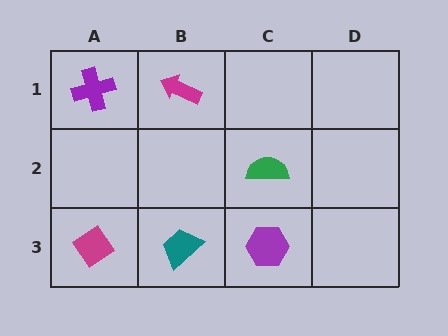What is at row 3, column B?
A teal trapezoid.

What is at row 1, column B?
A magenta arrow.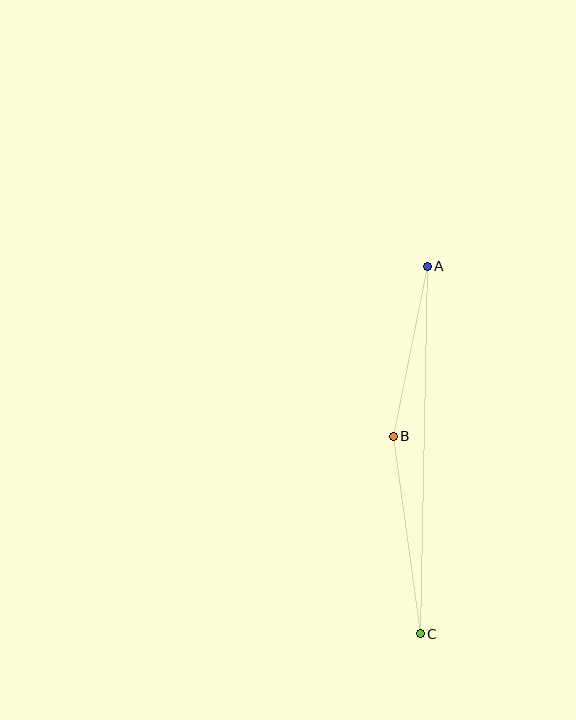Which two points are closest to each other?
Points A and B are closest to each other.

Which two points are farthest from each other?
Points A and C are farthest from each other.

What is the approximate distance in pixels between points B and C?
The distance between B and C is approximately 200 pixels.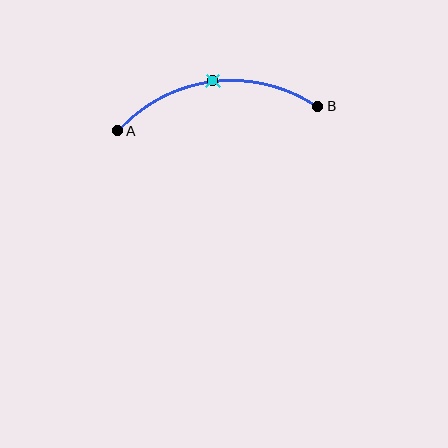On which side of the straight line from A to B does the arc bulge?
The arc bulges above the straight line connecting A and B.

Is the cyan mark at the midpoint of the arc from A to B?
Yes. The cyan mark lies on the arc at equal arc-length from both A and B — it is the arc midpoint.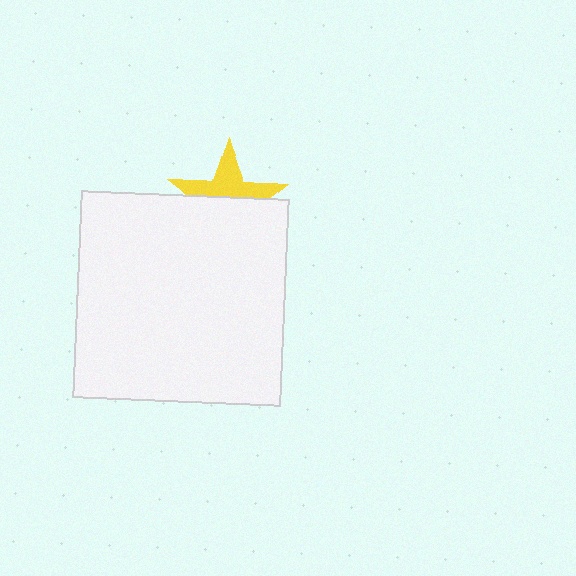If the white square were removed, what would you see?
You would see the complete yellow star.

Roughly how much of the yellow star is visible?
About half of it is visible (roughly 47%).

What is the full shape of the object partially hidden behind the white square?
The partially hidden object is a yellow star.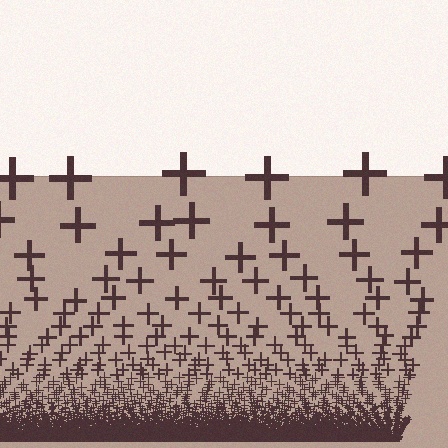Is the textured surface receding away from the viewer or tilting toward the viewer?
The surface appears to tilt toward the viewer. Texture elements get larger and sparser toward the top.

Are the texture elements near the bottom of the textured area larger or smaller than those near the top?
Smaller. The gradient is inverted — elements near the bottom are smaller and denser.